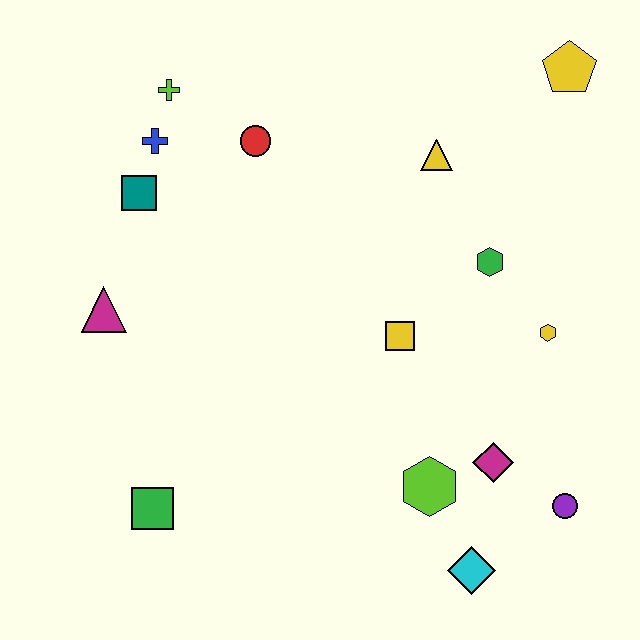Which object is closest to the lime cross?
The blue cross is closest to the lime cross.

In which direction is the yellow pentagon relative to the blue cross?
The yellow pentagon is to the right of the blue cross.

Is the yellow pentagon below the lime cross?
No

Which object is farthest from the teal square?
The purple circle is farthest from the teal square.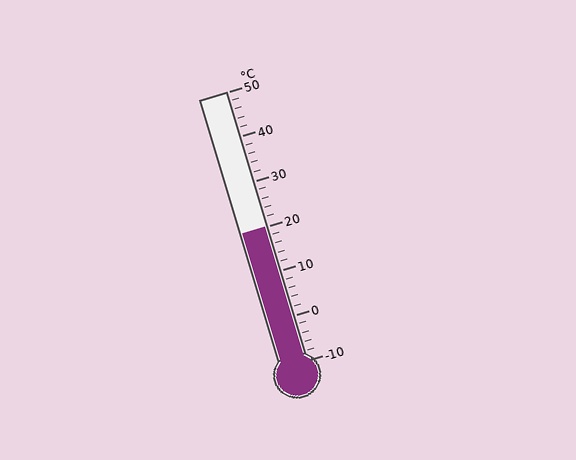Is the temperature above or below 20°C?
The temperature is at 20°C.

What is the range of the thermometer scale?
The thermometer scale ranges from -10°C to 50°C.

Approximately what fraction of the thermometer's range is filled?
The thermometer is filled to approximately 50% of its range.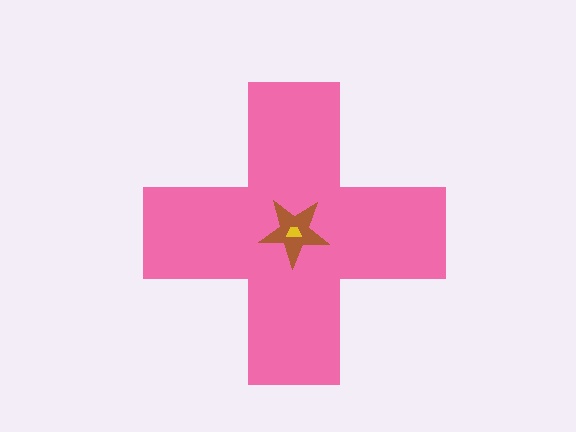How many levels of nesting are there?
3.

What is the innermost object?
The yellow trapezoid.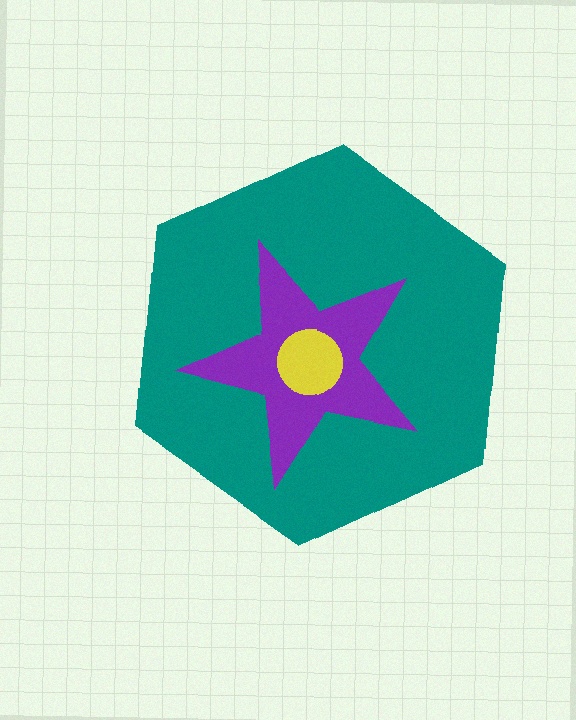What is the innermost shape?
The yellow circle.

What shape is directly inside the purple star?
The yellow circle.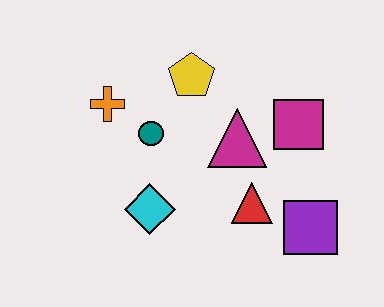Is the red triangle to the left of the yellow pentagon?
No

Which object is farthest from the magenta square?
The orange cross is farthest from the magenta square.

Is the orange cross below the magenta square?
No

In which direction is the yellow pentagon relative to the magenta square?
The yellow pentagon is to the left of the magenta square.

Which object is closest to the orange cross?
The teal circle is closest to the orange cross.